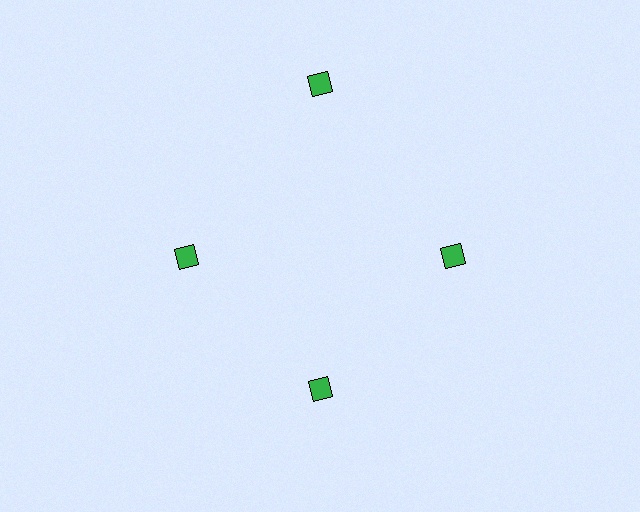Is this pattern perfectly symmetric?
No. The 4 green diamonds are arranged in a ring, but one element near the 12 o'clock position is pushed outward from the center, breaking the 4-fold rotational symmetry.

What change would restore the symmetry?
The symmetry would be restored by moving it inward, back onto the ring so that all 4 diamonds sit at equal angles and equal distance from the center.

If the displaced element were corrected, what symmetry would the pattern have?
It would have 4-fold rotational symmetry — the pattern would map onto itself every 90 degrees.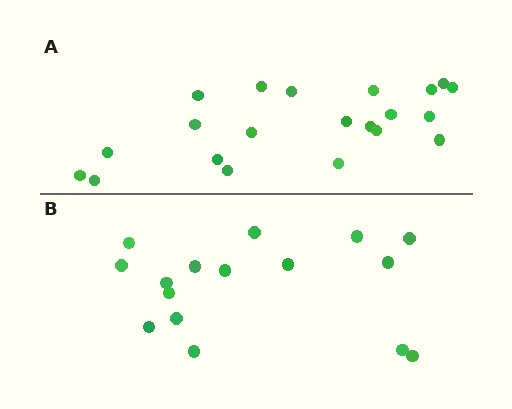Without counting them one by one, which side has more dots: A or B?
Region A (the top region) has more dots.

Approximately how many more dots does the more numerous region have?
Region A has about 5 more dots than region B.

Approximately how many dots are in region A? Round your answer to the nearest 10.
About 20 dots. (The exact count is 21, which rounds to 20.)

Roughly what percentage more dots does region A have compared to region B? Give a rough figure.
About 30% more.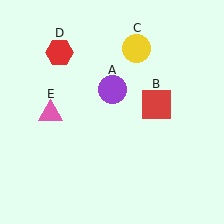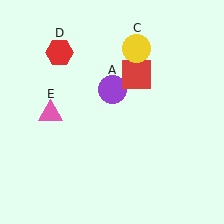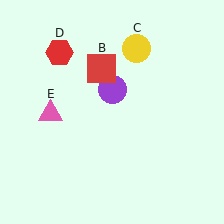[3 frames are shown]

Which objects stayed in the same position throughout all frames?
Purple circle (object A) and yellow circle (object C) and red hexagon (object D) and pink triangle (object E) remained stationary.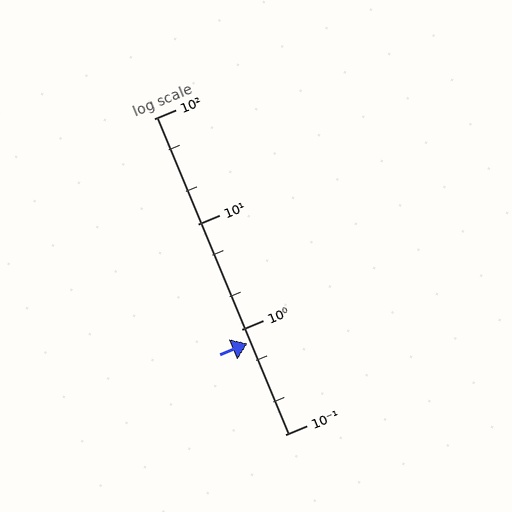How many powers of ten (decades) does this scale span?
The scale spans 3 decades, from 0.1 to 100.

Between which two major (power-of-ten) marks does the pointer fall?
The pointer is between 0.1 and 1.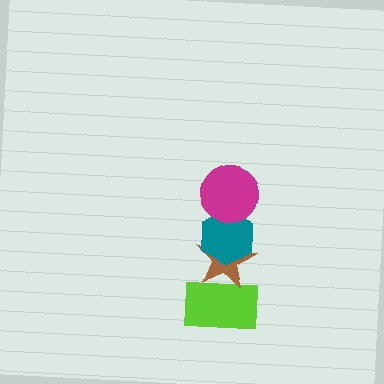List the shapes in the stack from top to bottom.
From top to bottom: the magenta circle, the teal hexagon, the brown star, the lime rectangle.